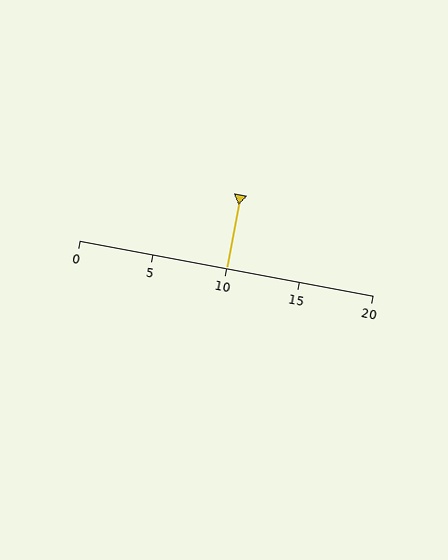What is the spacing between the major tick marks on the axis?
The major ticks are spaced 5 apart.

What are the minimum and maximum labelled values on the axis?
The axis runs from 0 to 20.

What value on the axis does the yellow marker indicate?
The marker indicates approximately 10.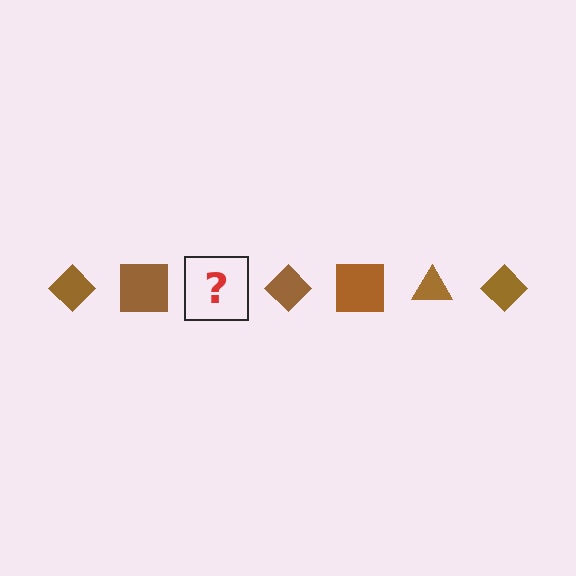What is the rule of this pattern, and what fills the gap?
The rule is that the pattern cycles through diamond, square, triangle shapes in brown. The gap should be filled with a brown triangle.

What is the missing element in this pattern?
The missing element is a brown triangle.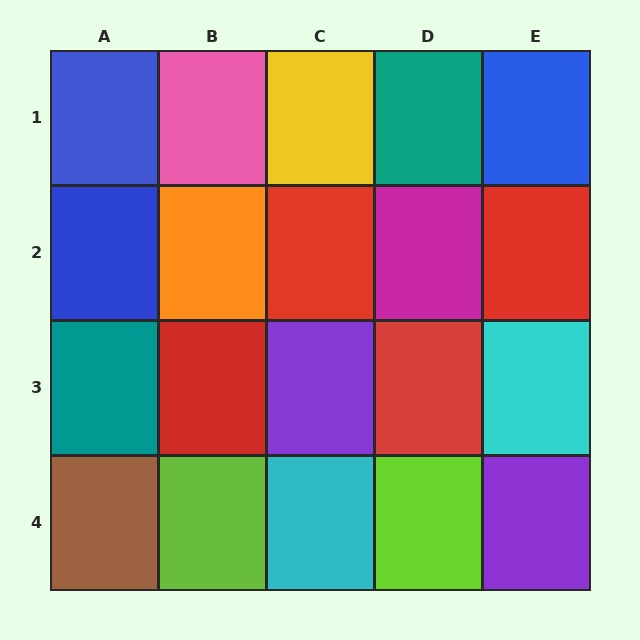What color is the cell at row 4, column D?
Lime.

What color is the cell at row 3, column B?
Red.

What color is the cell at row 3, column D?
Red.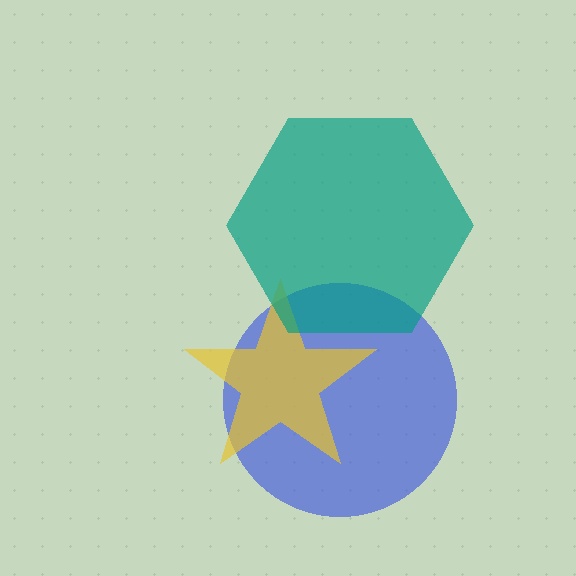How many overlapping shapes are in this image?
There are 3 overlapping shapes in the image.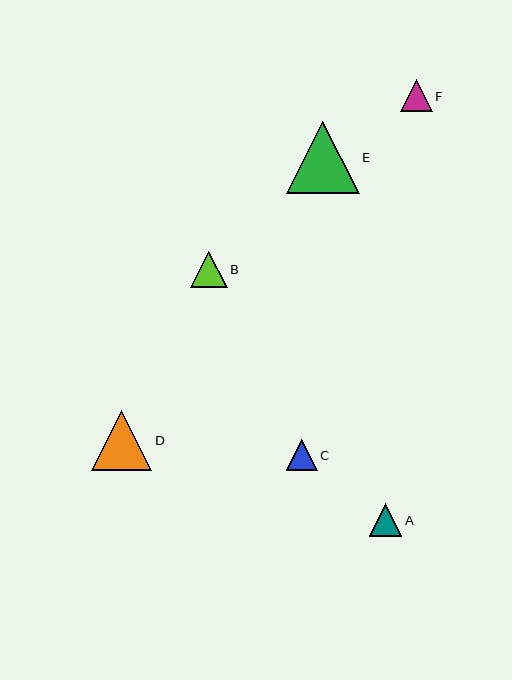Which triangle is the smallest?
Triangle C is the smallest with a size of approximately 31 pixels.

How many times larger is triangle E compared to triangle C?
Triangle E is approximately 2.4 times the size of triangle C.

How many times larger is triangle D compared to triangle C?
Triangle D is approximately 2.0 times the size of triangle C.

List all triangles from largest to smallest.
From largest to smallest: E, D, B, A, F, C.